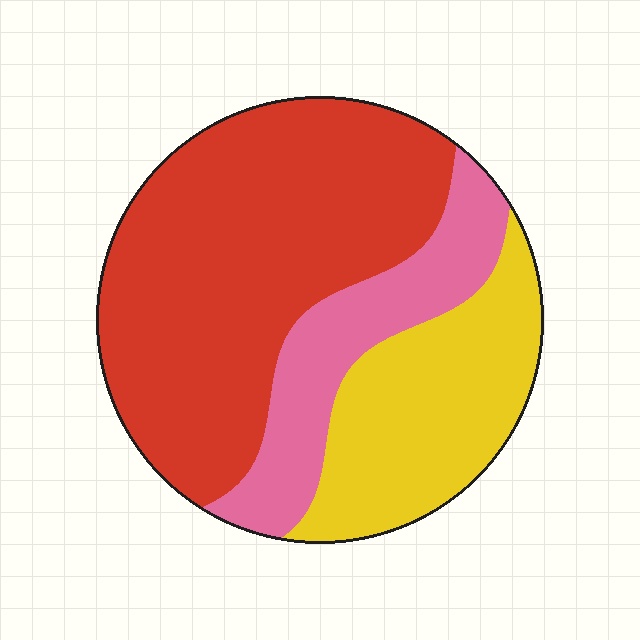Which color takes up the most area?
Red, at roughly 55%.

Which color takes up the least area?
Pink, at roughly 20%.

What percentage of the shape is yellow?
Yellow takes up about one quarter (1/4) of the shape.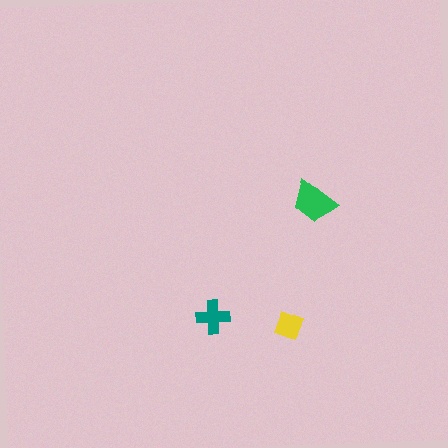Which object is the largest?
The green trapezoid.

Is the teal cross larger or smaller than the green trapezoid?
Smaller.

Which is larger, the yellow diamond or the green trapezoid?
The green trapezoid.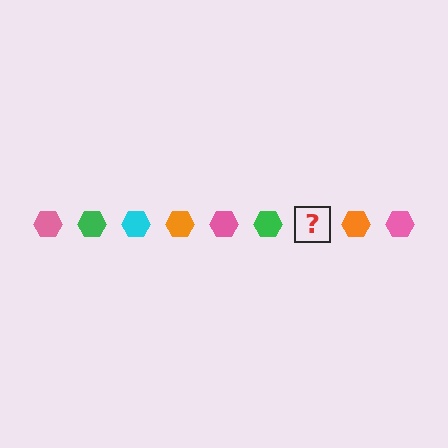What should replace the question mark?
The question mark should be replaced with a cyan hexagon.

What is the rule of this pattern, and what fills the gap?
The rule is that the pattern cycles through pink, green, cyan, orange hexagons. The gap should be filled with a cyan hexagon.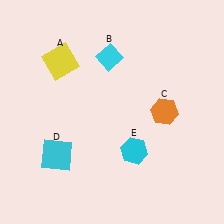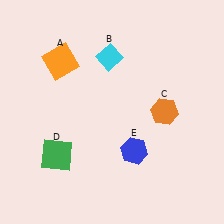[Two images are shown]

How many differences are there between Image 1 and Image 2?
There are 3 differences between the two images.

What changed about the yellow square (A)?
In Image 1, A is yellow. In Image 2, it changed to orange.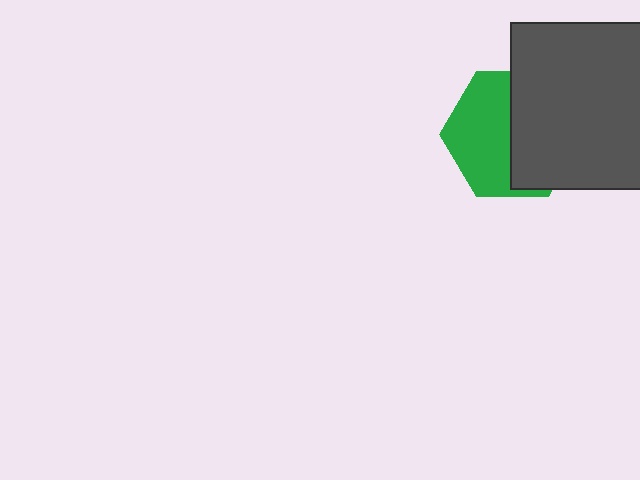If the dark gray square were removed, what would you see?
You would see the complete green hexagon.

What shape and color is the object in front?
The object in front is a dark gray square.